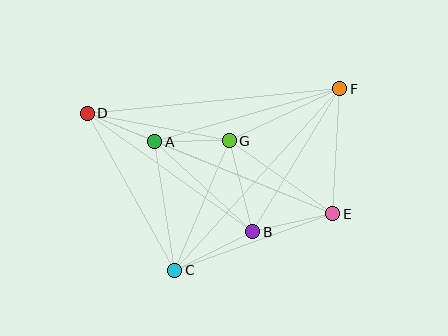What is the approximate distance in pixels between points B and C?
The distance between B and C is approximately 87 pixels.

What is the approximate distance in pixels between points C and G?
The distance between C and G is approximately 141 pixels.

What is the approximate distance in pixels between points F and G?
The distance between F and G is approximately 122 pixels.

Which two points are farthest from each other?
Points D and E are farthest from each other.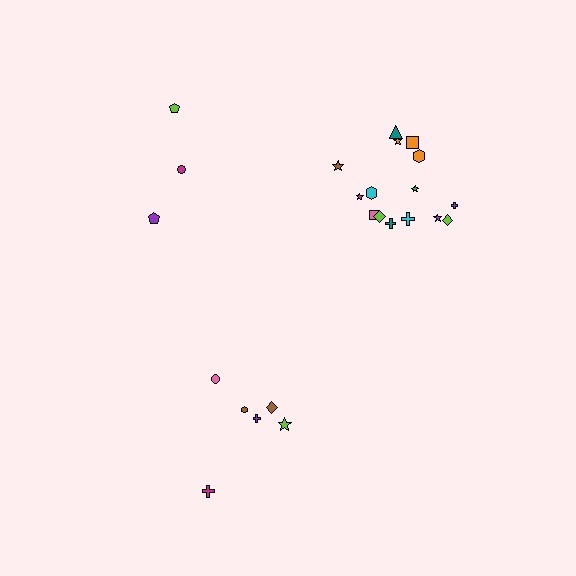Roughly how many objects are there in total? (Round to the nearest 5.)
Roughly 25 objects in total.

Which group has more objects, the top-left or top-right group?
The top-right group.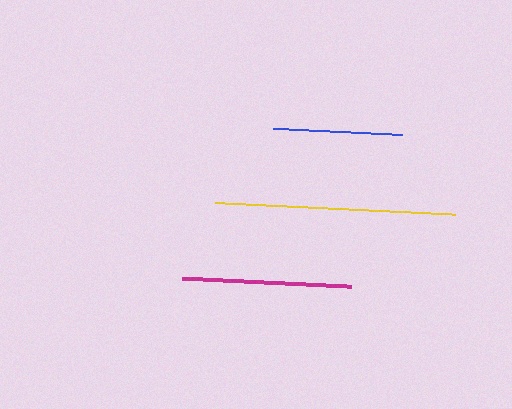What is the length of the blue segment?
The blue segment is approximately 129 pixels long.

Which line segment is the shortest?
The blue line is the shortest at approximately 129 pixels.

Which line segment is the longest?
The yellow line is the longest at approximately 241 pixels.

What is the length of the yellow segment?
The yellow segment is approximately 241 pixels long.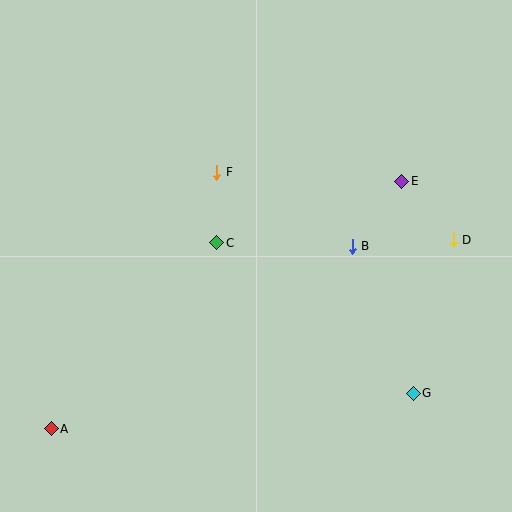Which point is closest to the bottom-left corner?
Point A is closest to the bottom-left corner.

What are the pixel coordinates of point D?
Point D is at (453, 240).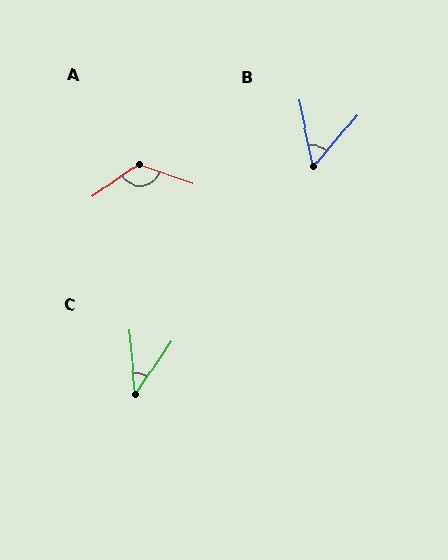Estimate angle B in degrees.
Approximately 52 degrees.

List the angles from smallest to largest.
C (40°), B (52°), A (125°).